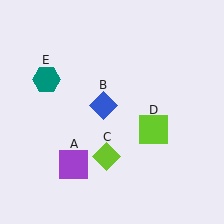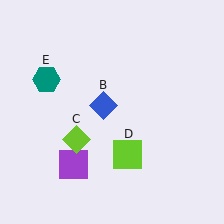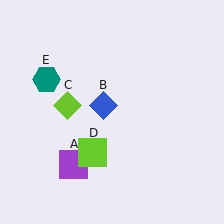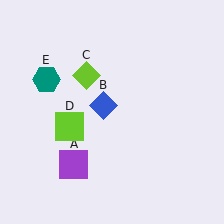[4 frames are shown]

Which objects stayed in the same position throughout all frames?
Purple square (object A) and blue diamond (object B) and teal hexagon (object E) remained stationary.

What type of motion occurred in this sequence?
The lime diamond (object C), lime square (object D) rotated clockwise around the center of the scene.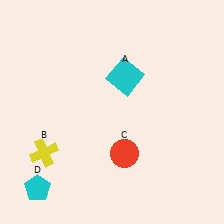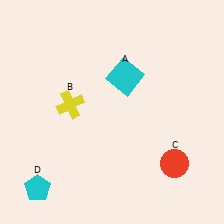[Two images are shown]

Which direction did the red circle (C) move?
The red circle (C) moved right.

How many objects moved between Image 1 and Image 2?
2 objects moved between the two images.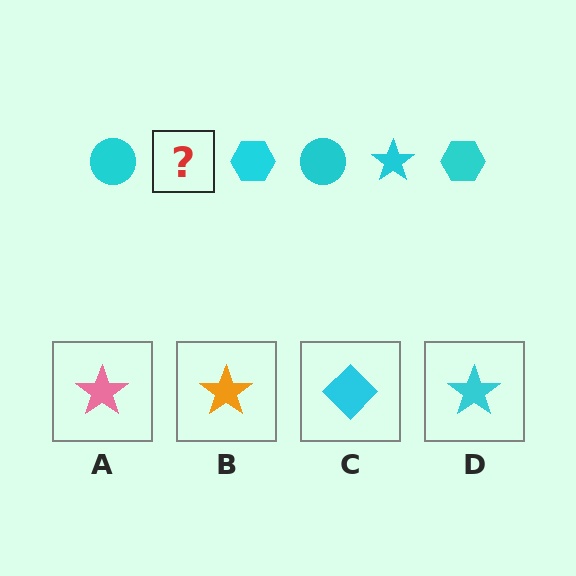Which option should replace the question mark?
Option D.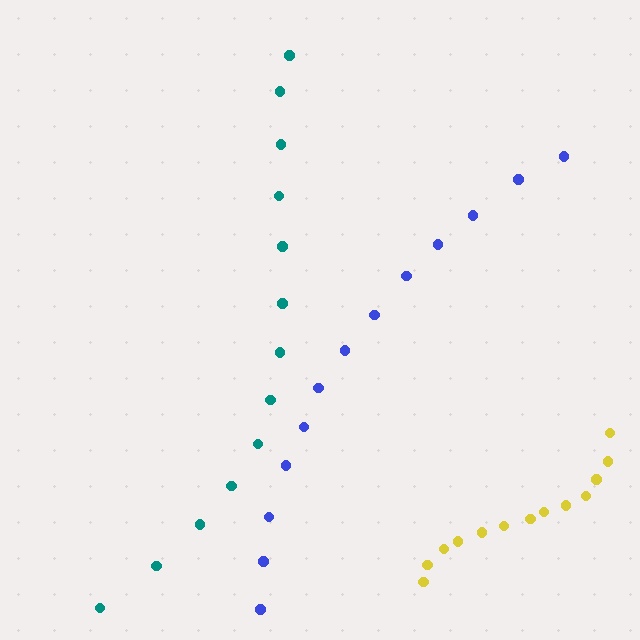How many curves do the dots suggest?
There are 3 distinct paths.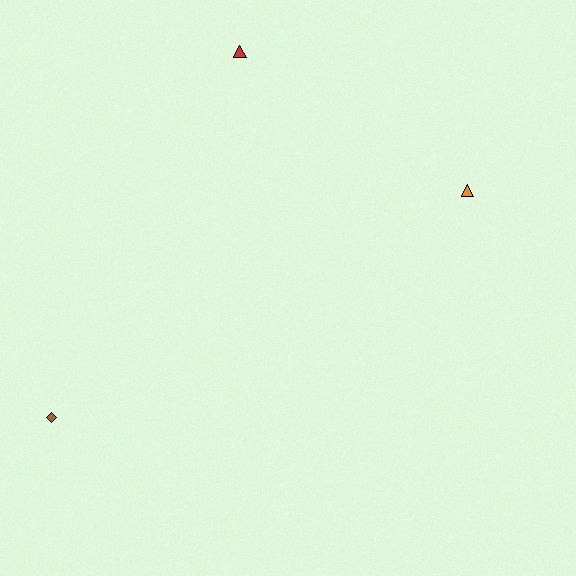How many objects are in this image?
There are 3 objects.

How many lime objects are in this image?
There are no lime objects.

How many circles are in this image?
There are no circles.